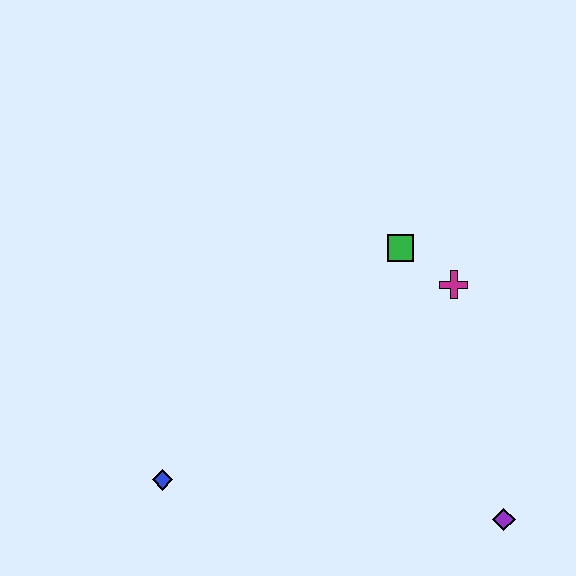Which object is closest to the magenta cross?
The green square is closest to the magenta cross.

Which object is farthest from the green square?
The blue diamond is farthest from the green square.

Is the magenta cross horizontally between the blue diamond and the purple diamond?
Yes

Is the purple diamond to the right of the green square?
Yes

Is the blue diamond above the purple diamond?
Yes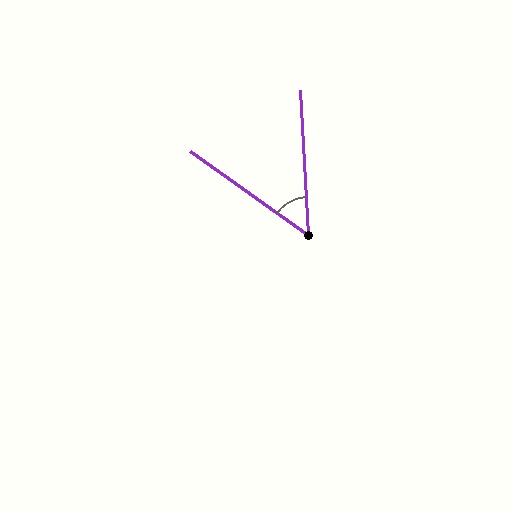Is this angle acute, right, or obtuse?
It is acute.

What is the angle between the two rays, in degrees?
Approximately 52 degrees.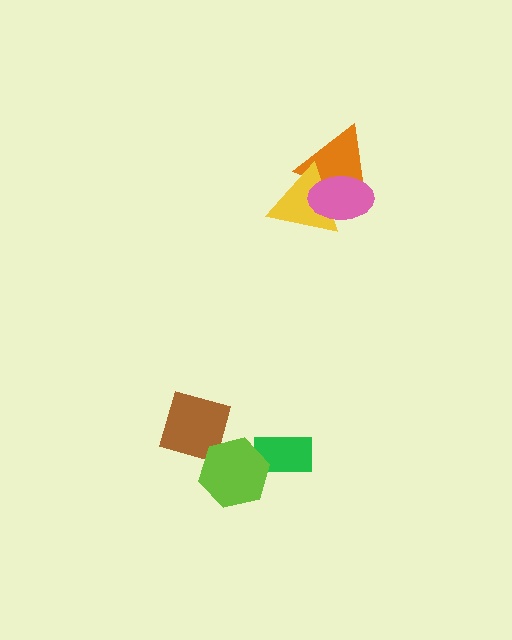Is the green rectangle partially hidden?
Yes, it is partially covered by another shape.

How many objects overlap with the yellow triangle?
2 objects overlap with the yellow triangle.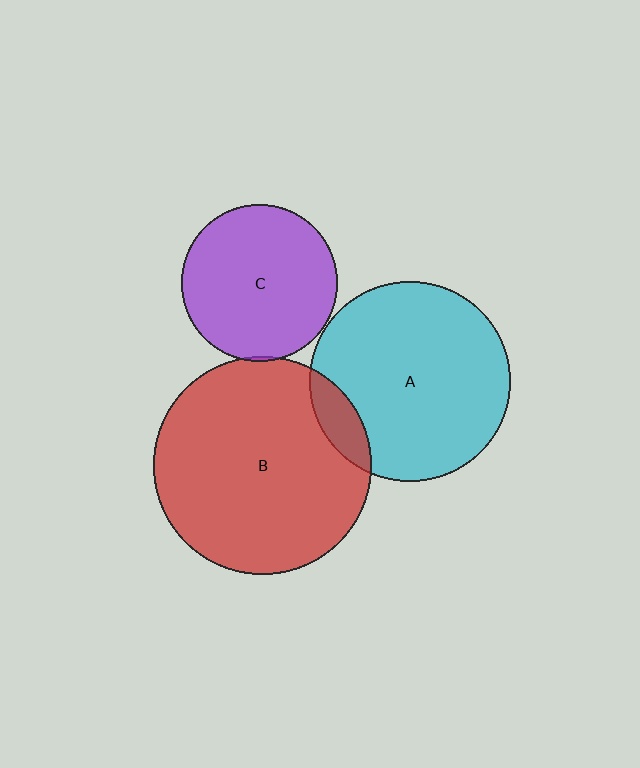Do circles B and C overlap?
Yes.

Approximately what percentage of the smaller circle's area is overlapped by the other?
Approximately 5%.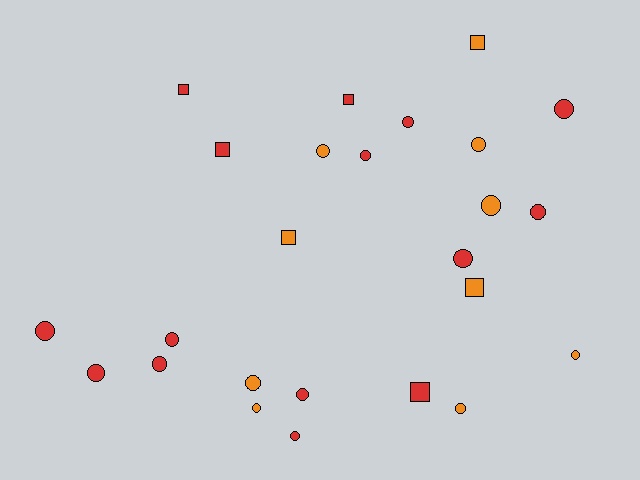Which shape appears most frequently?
Circle, with 18 objects.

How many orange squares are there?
There are 3 orange squares.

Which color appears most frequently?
Red, with 15 objects.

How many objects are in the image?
There are 25 objects.